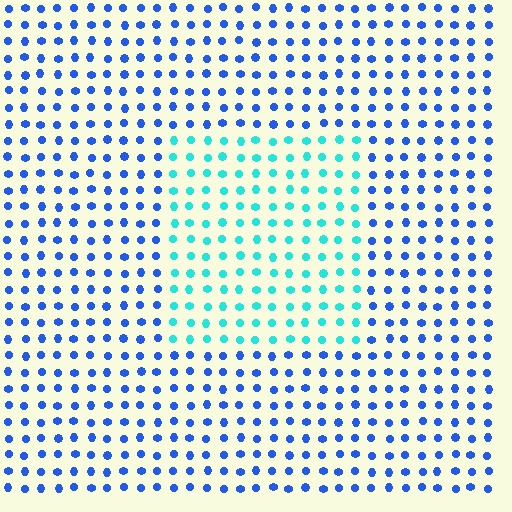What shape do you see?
I see a rectangle.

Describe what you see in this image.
The image is filled with small blue elements in a uniform arrangement. A rectangle-shaped region is visible where the elements are tinted to a slightly different hue, forming a subtle color boundary.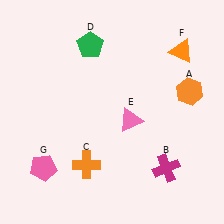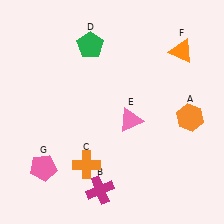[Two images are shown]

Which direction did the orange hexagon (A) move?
The orange hexagon (A) moved down.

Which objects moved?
The objects that moved are: the orange hexagon (A), the magenta cross (B).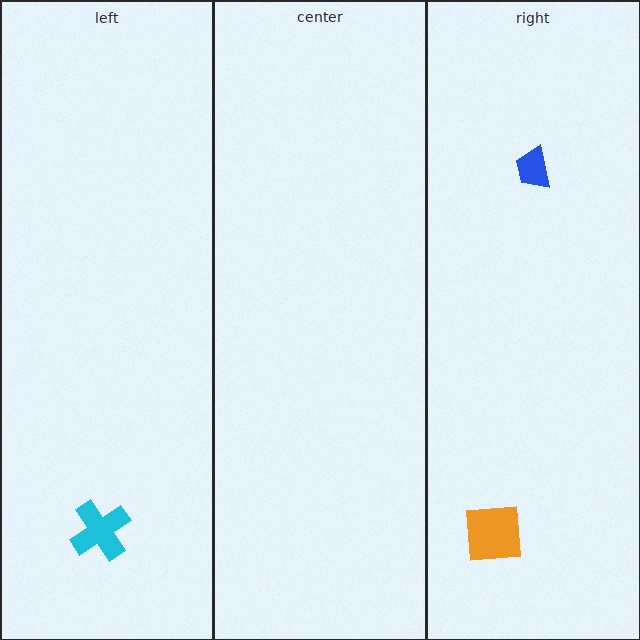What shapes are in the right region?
The blue trapezoid, the orange square.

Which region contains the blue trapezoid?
The right region.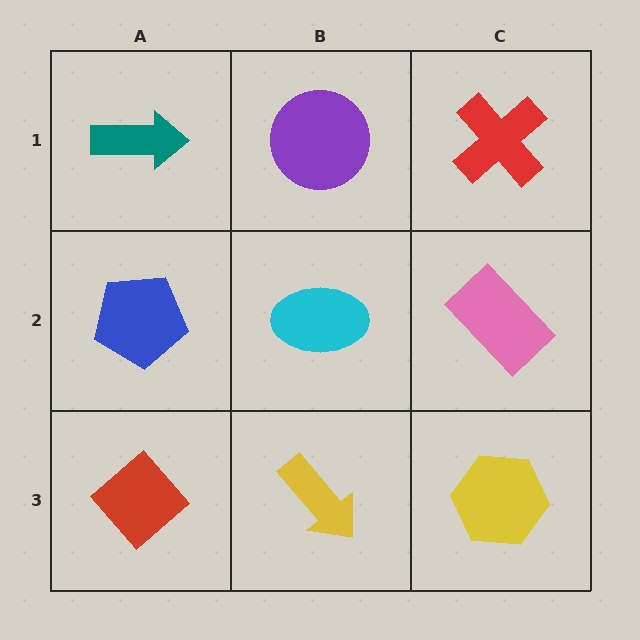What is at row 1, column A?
A teal arrow.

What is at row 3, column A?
A red diamond.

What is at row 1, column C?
A red cross.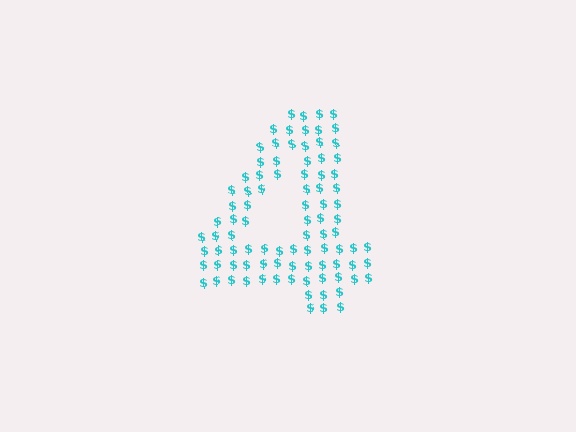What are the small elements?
The small elements are dollar signs.